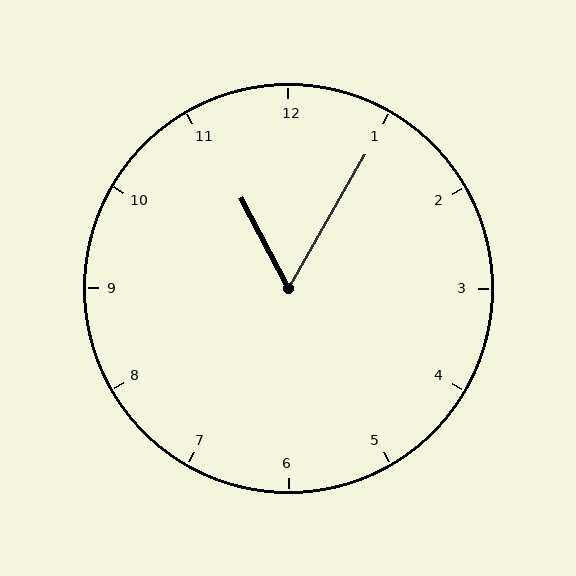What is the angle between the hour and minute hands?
Approximately 58 degrees.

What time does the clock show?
11:05.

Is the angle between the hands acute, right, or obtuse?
It is acute.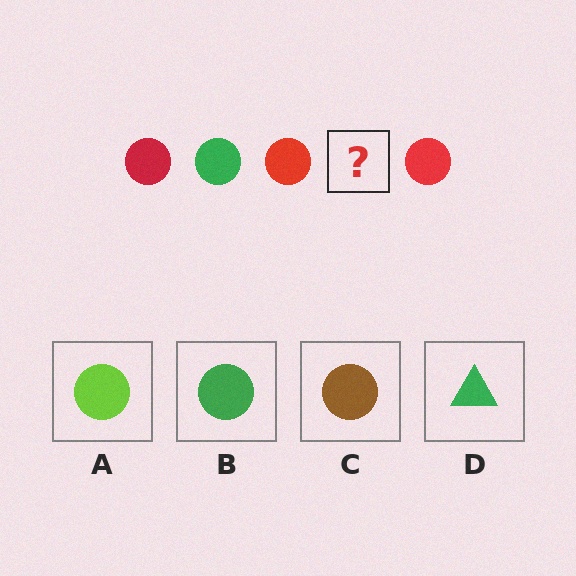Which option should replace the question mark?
Option B.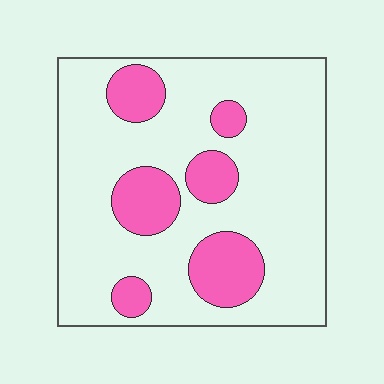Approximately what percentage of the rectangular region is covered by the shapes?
Approximately 20%.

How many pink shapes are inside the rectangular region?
6.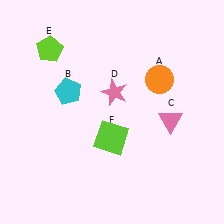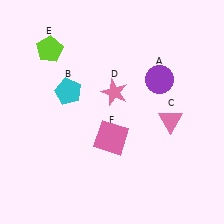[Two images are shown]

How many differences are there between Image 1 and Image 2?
There are 2 differences between the two images.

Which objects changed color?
A changed from orange to purple. F changed from lime to pink.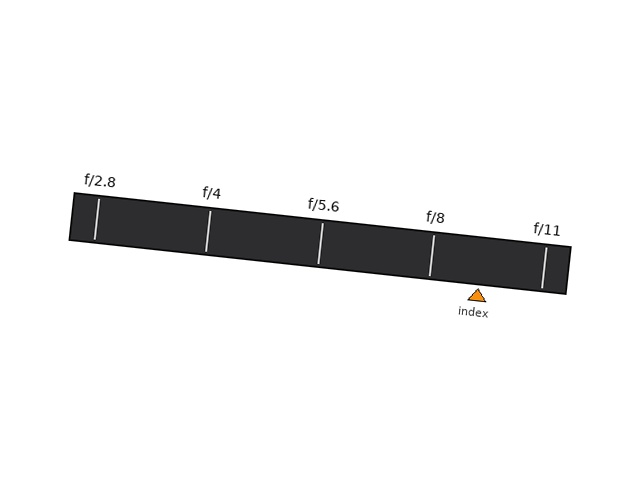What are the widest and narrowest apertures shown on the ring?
The widest aperture shown is f/2.8 and the narrowest is f/11.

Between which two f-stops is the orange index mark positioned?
The index mark is between f/8 and f/11.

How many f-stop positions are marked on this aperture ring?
There are 5 f-stop positions marked.